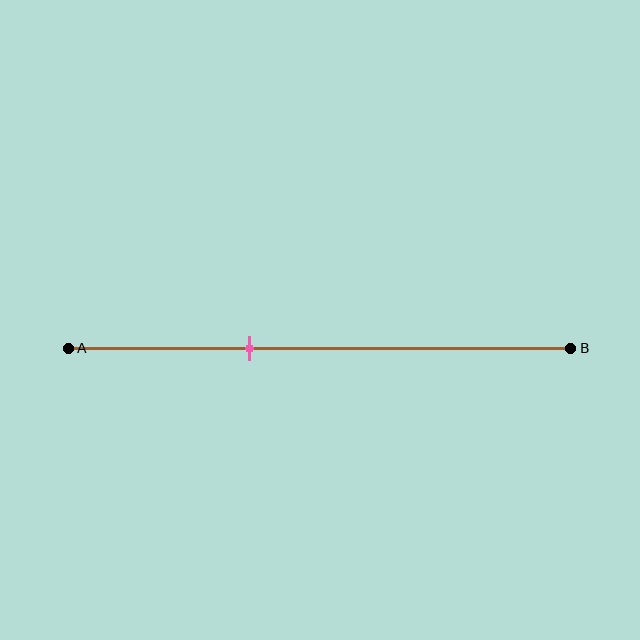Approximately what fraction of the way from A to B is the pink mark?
The pink mark is approximately 35% of the way from A to B.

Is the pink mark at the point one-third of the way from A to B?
Yes, the mark is approximately at the one-third point.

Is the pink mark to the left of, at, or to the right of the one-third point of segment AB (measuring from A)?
The pink mark is approximately at the one-third point of segment AB.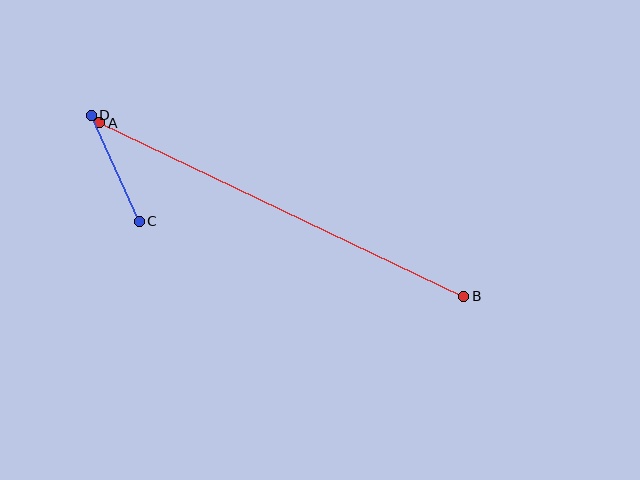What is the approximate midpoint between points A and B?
The midpoint is at approximately (282, 210) pixels.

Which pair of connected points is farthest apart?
Points A and B are farthest apart.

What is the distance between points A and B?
The distance is approximately 403 pixels.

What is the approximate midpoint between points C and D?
The midpoint is at approximately (115, 168) pixels.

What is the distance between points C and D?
The distance is approximately 116 pixels.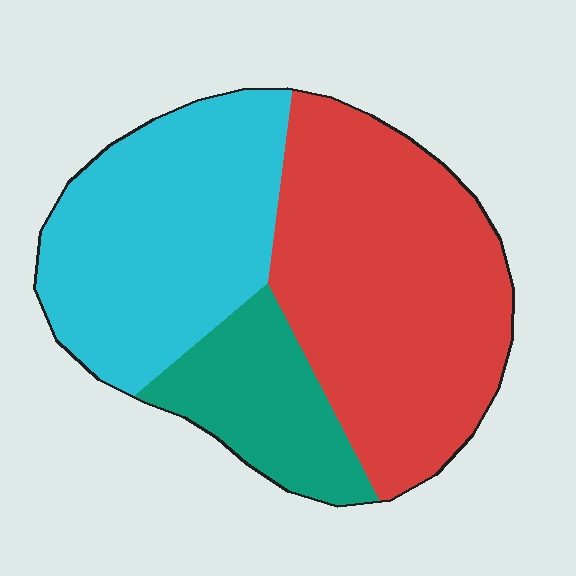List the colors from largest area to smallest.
From largest to smallest: red, cyan, teal.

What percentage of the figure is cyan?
Cyan takes up about three eighths (3/8) of the figure.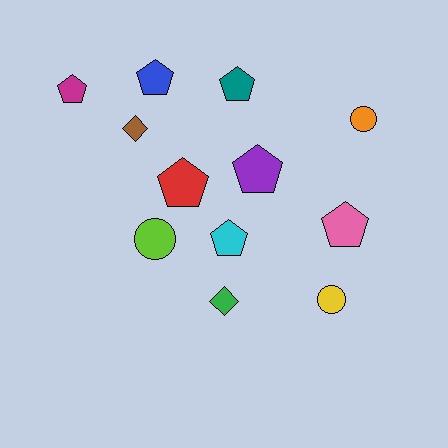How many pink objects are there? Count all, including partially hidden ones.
There is 1 pink object.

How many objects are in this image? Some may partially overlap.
There are 12 objects.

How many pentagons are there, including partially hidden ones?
There are 7 pentagons.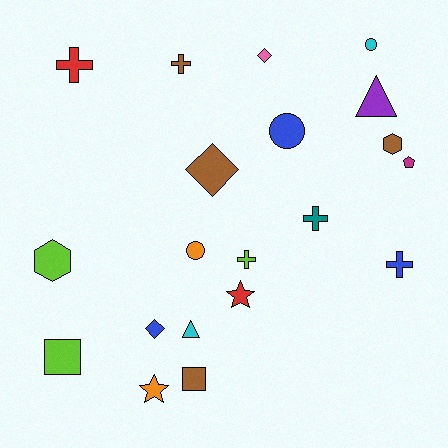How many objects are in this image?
There are 20 objects.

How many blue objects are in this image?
There are 3 blue objects.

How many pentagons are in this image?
There is 1 pentagon.